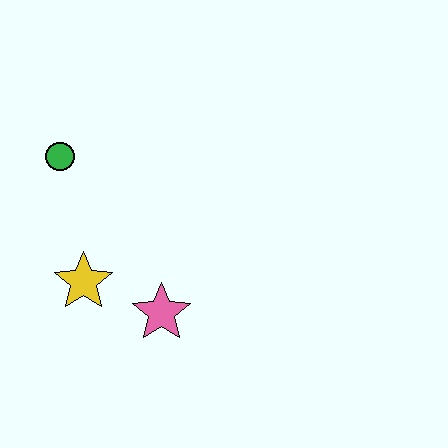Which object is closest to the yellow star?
The pink star is closest to the yellow star.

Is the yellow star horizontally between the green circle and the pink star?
Yes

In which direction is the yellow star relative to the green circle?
The yellow star is below the green circle.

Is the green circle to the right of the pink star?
No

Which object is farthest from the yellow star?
The green circle is farthest from the yellow star.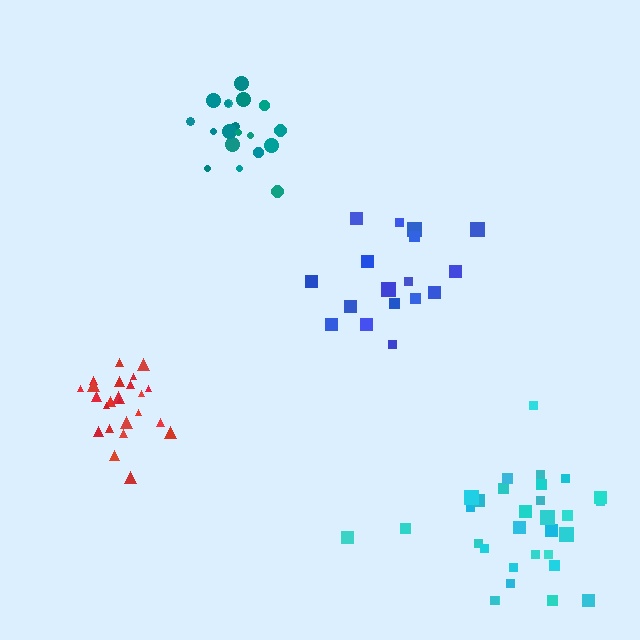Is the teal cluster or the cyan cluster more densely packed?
Teal.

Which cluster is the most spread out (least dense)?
Cyan.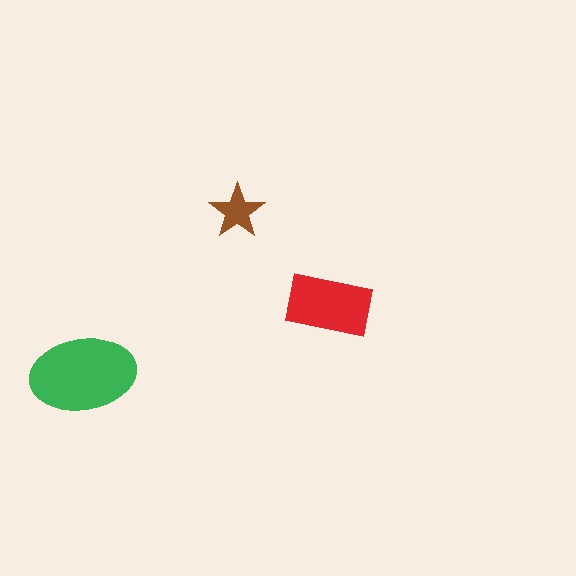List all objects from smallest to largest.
The brown star, the red rectangle, the green ellipse.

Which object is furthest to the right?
The red rectangle is rightmost.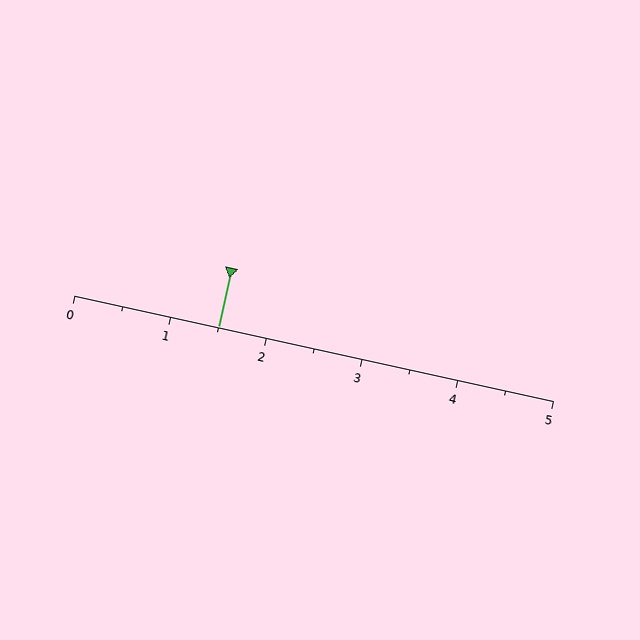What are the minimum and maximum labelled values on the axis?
The axis runs from 0 to 5.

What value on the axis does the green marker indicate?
The marker indicates approximately 1.5.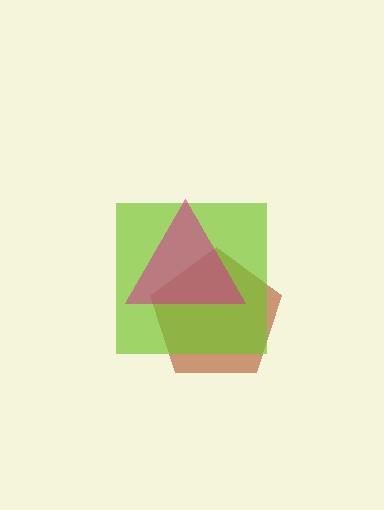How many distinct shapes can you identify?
There are 3 distinct shapes: a brown pentagon, a lime square, a magenta triangle.